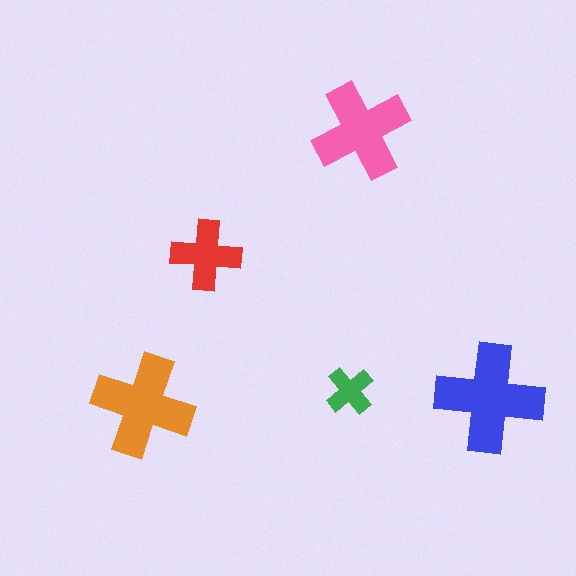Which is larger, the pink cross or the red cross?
The pink one.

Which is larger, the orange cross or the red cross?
The orange one.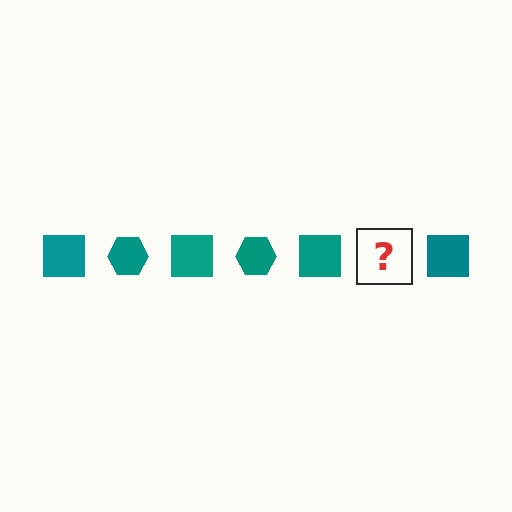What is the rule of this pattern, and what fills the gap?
The rule is that the pattern cycles through square, hexagon shapes in teal. The gap should be filled with a teal hexagon.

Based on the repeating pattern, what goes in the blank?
The blank should be a teal hexagon.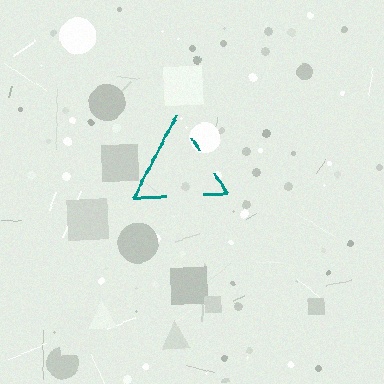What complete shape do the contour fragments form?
The contour fragments form a triangle.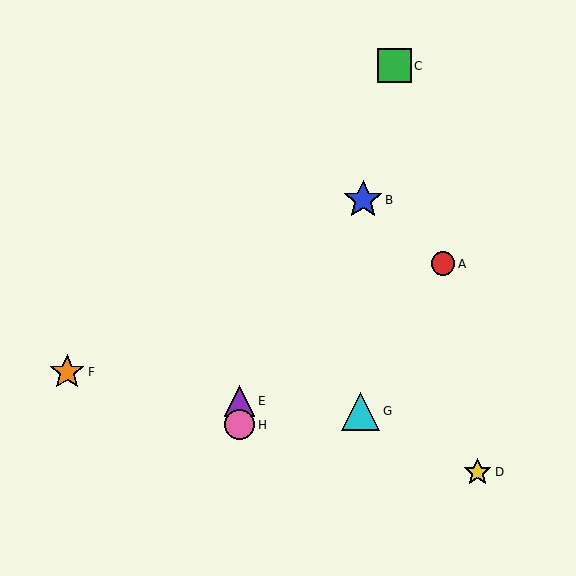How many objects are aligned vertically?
2 objects (E, H) are aligned vertically.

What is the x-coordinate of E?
Object E is at x≈240.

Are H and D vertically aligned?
No, H is at x≈240 and D is at x≈478.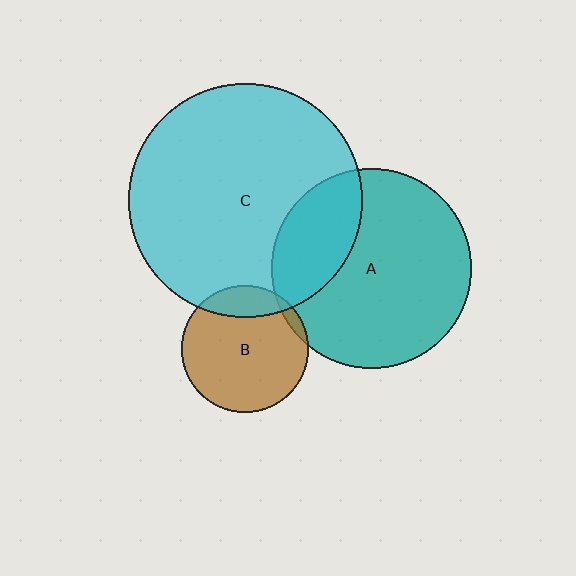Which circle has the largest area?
Circle C (cyan).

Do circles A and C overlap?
Yes.